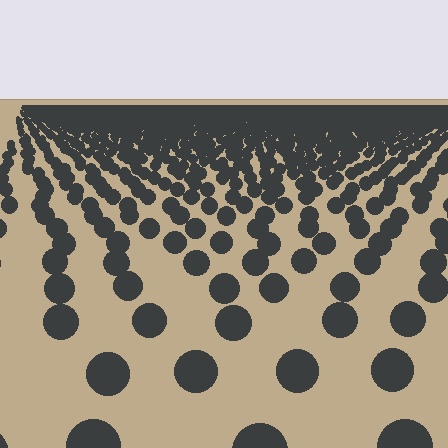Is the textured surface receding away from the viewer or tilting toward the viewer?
The surface is receding away from the viewer. Texture elements get smaller and denser toward the top.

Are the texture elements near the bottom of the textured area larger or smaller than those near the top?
Larger. Near the bottom, elements are closer to the viewer and appear at a bigger on-screen size.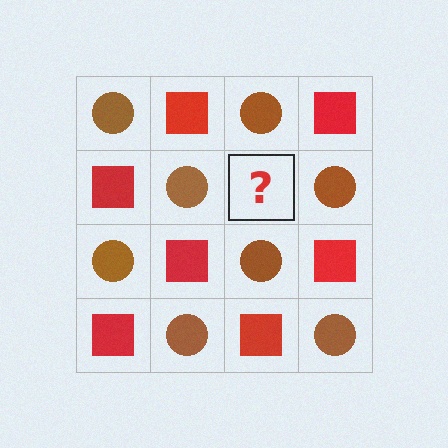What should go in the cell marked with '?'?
The missing cell should contain a red square.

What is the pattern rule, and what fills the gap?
The rule is that it alternates brown circle and red square in a checkerboard pattern. The gap should be filled with a red square.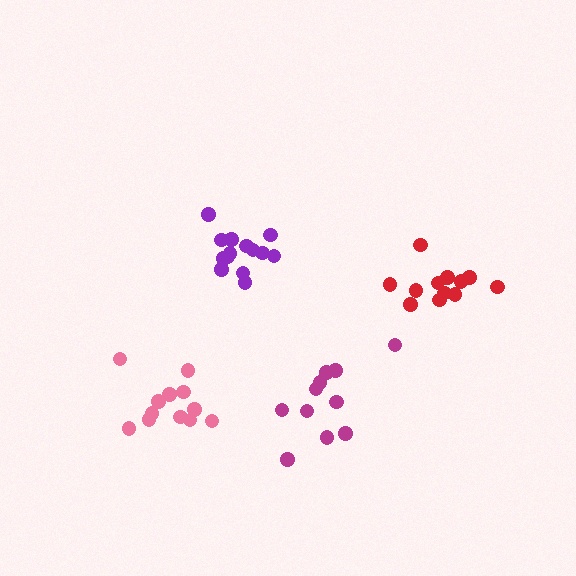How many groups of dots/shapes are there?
There are 4 groups.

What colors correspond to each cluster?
The clusters are colored: magenta, red, pink, purple.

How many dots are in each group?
Group 1: 11 dots, Group 2: 12 dots, Group 3: 12 dots, Group 4: 14 dots (49 total).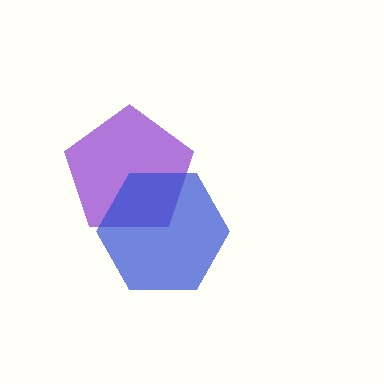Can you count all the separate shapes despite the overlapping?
Yes, there are 2 separate shapes.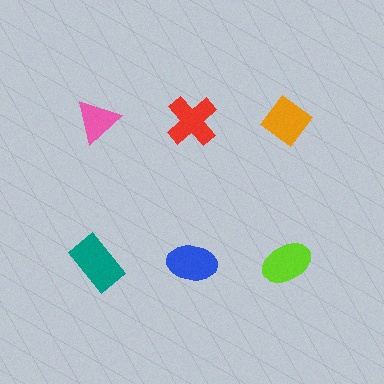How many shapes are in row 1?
3 shapes.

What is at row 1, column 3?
An orange diamond.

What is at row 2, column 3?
A lime ellipse.